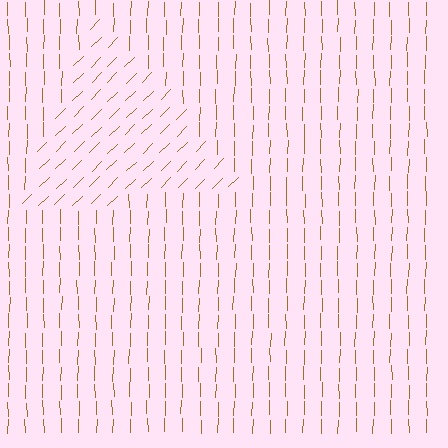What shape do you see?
I see a triangle.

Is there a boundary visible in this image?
Yes, there is a texture boundary formed by a change in line orientation.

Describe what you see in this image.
The image is filled with small brown line segments. A triangle region in the image has lines oriented differently from the surrounding lines, creating a visible texture boundary.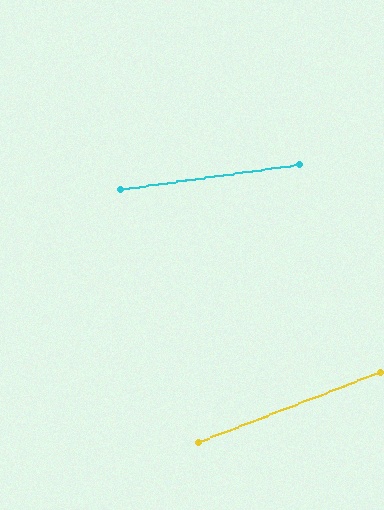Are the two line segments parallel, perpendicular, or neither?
Neither parallel nor perpendicular — they differ by about 13°.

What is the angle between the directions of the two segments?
Approximately 13 degrees.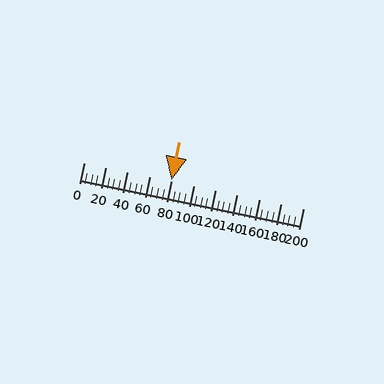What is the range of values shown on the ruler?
The ruler shows values from 0 to 200.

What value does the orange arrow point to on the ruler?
The orange arrow points to approximately 80.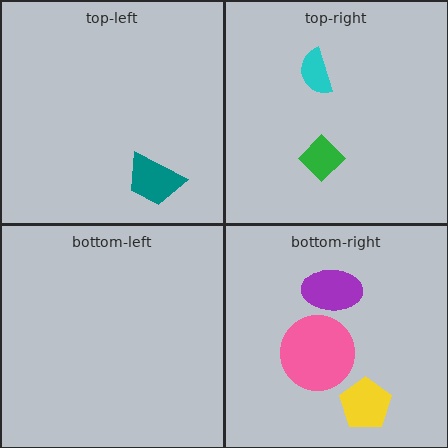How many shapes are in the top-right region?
2.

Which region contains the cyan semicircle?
The top-right region.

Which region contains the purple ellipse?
The bottom-right region.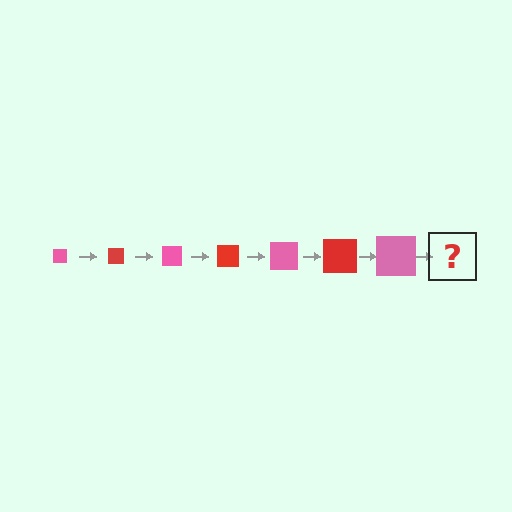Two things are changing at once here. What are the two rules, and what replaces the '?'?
The two rules are that the square grows larger each step and the color cycles through pink and red. The '?' should be a red square, larger than the previous one.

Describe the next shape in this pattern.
It should be a red square, larger than the previous one.